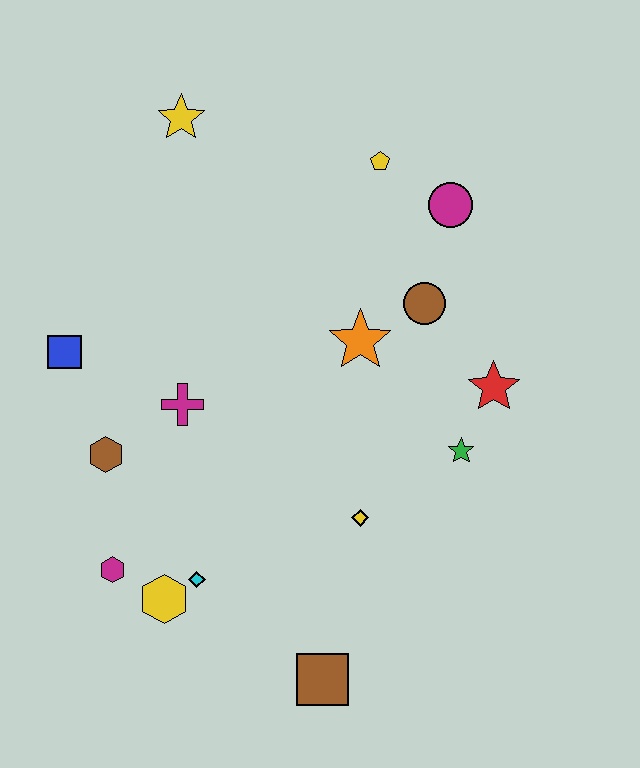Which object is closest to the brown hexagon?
The magenta cross is closest to the brown hexagon.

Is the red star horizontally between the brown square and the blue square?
No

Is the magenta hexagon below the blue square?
Yes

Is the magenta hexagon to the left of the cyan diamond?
Yes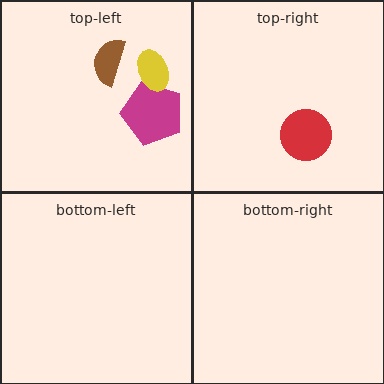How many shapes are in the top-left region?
3.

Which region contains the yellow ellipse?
The top-left region.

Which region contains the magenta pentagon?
The top-left region.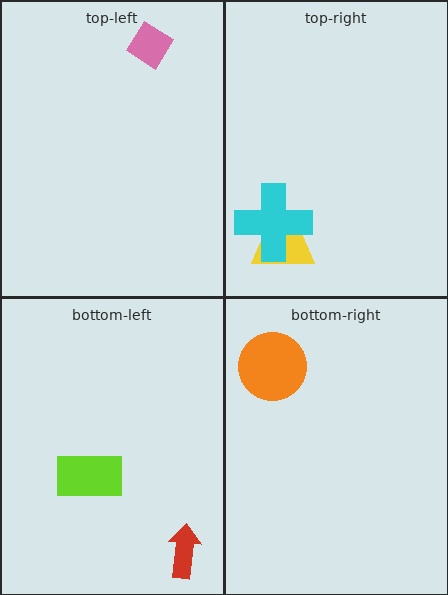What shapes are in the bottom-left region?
The lime rectangle, the red arrow.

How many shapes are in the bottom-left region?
2.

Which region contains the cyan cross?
The top-right region.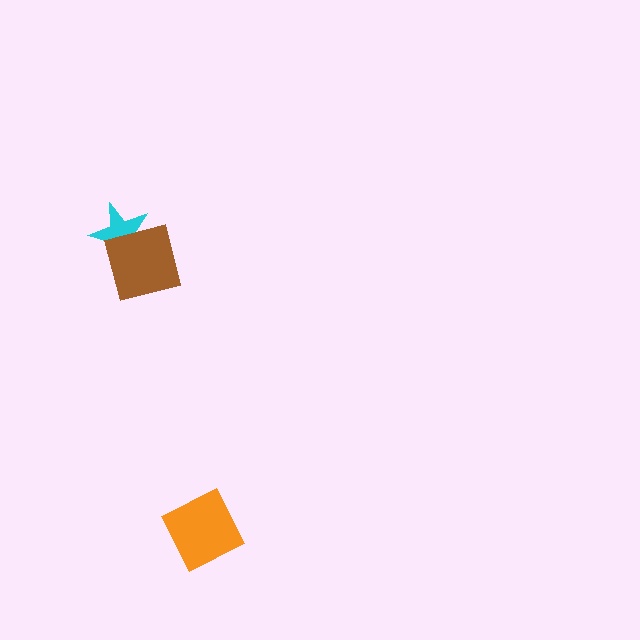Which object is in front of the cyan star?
The brown square is in front of the cyan star.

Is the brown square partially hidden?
No, no other shape covers it.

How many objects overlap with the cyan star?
1 object overlaps with the cyan star.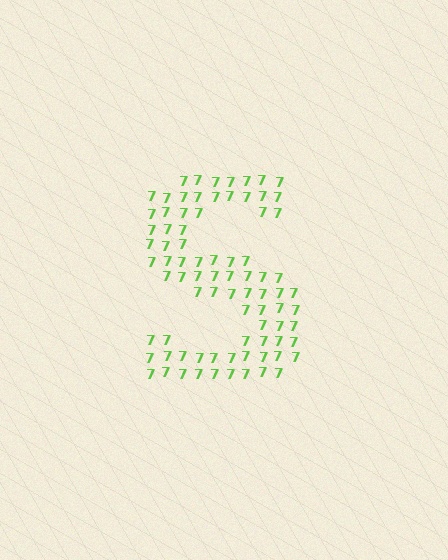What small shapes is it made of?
It is made of small digit 7's.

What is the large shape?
The large shape is the letter S.